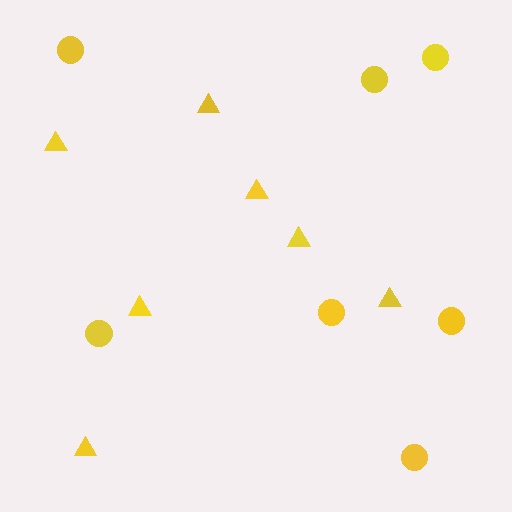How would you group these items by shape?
There are 2 groups: one group of triangles (7) and one group of circles (7).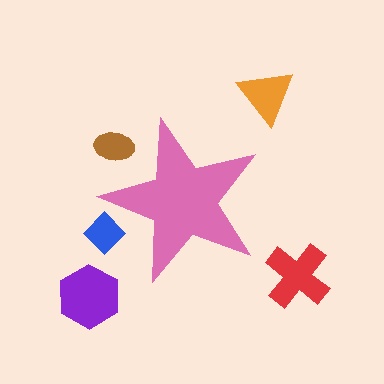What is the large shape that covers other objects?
A pink star.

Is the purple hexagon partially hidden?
No, the purple hexagon is fully visible.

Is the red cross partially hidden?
No, the red cross is fully visible.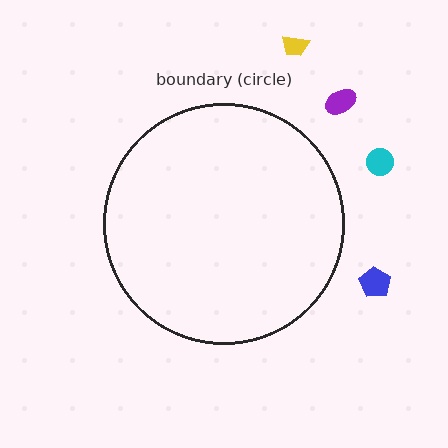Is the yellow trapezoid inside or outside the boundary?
Outside.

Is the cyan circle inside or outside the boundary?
Outside.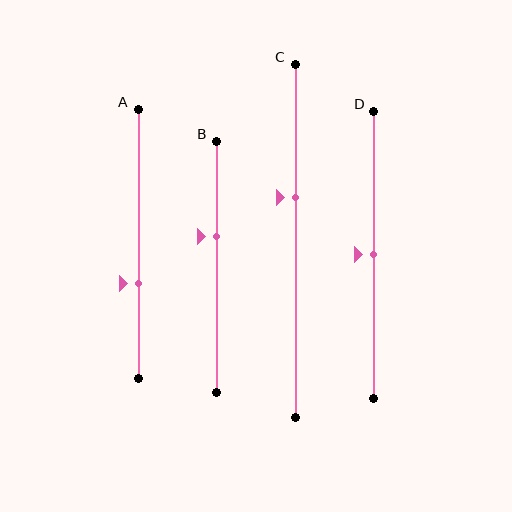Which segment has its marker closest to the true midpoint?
Segment D has its marker closest to the true midpoint.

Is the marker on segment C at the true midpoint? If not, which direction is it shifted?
No, the marker on segment C is shifted upward by about 12% of the segment length.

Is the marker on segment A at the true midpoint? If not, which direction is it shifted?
No, the marker on segment A is shifted downward by about 15% of the segment length.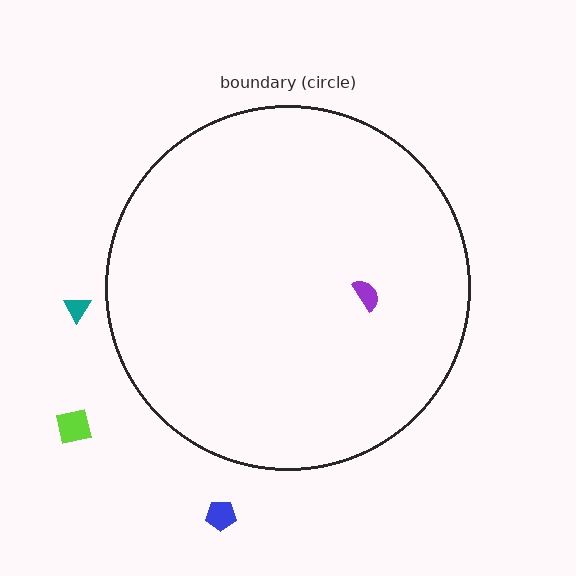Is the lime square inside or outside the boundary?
Outside.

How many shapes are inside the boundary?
1 inside, 3 outside.